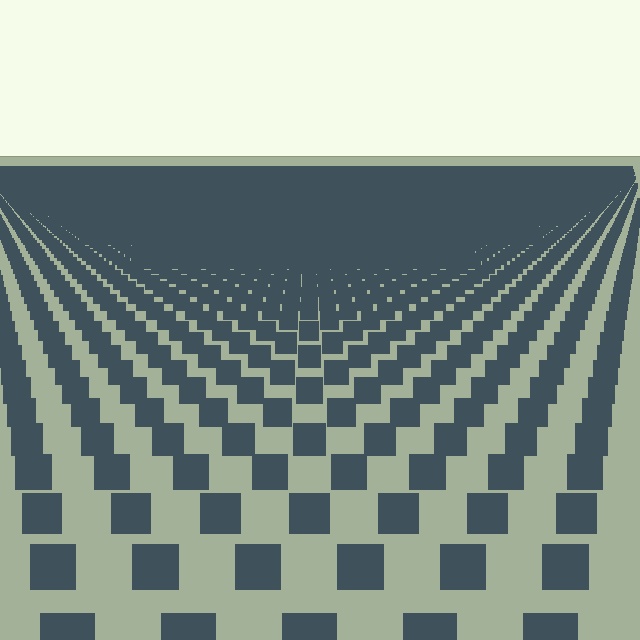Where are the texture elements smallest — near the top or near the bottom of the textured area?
Near the top.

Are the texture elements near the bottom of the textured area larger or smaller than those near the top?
Larger. Near the bottom, elements are closer to the viewer and appear at a bigger on-screen size.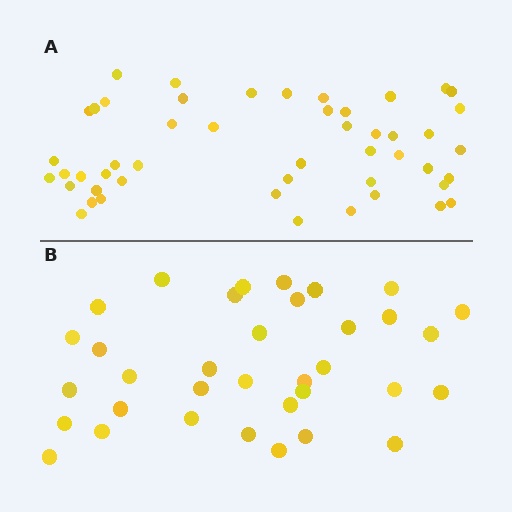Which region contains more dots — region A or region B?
Region A (the top region) has more dots.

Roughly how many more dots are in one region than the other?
Region A has approximately 15 more dots than region B.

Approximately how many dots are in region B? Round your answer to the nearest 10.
About 40 dots. (The exact count is 35, which rounds to 40.)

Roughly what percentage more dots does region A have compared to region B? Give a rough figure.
About 40% more.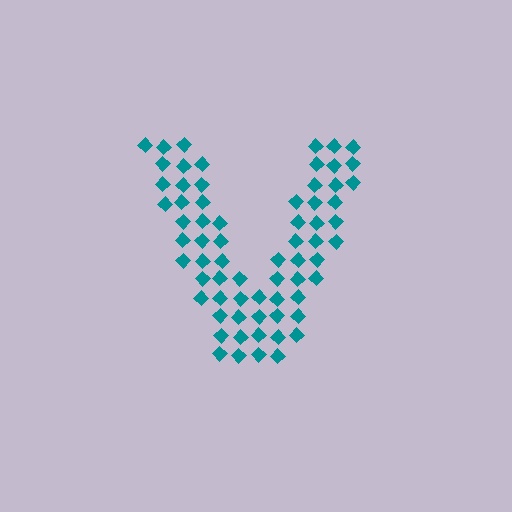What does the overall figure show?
The overall figure shows the letter V.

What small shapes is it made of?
It is made of small diamonds.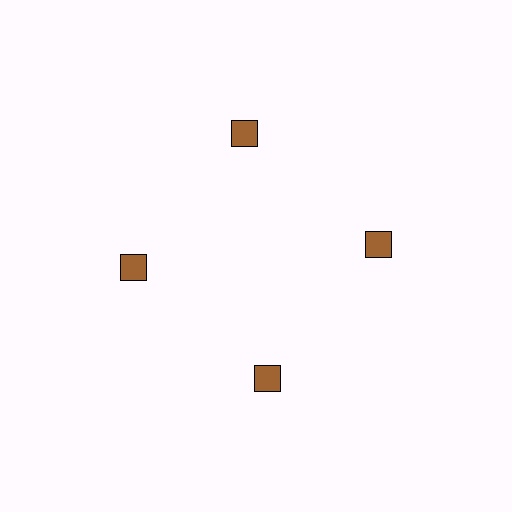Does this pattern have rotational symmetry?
Yes, this pattern has 4-fold rotational symmetry. It looks the same after rotating 90 degrees around the center.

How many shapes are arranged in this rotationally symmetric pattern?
There are 4 shapes, arranged in 4 groups of 1.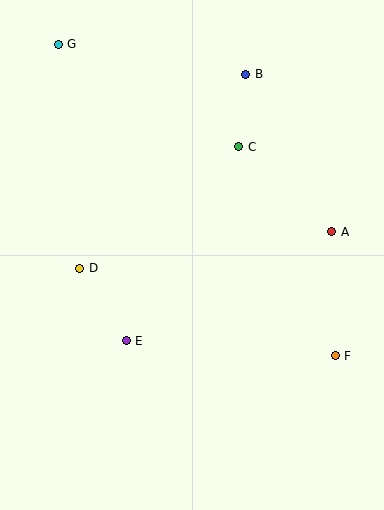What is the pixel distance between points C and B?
The distance between C and B is 73 pixels.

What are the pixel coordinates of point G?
Point G is at (58, 44).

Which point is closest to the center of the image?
Point E at (126, 341) is closest to the center.